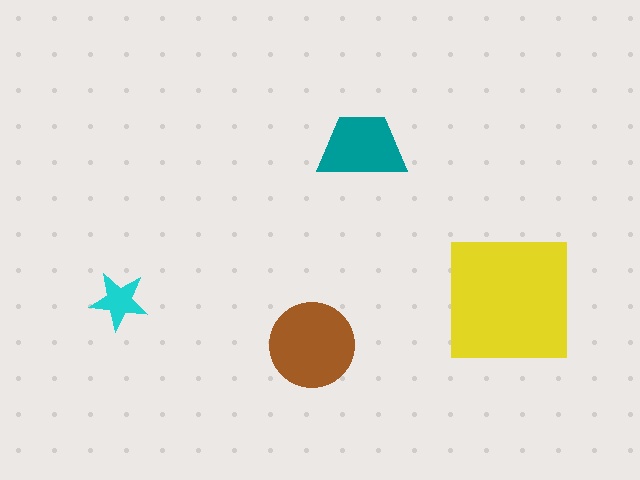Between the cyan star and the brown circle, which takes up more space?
The brown circle.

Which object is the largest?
The yellow square.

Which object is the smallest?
The cyan star.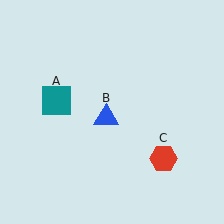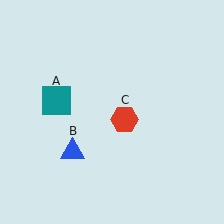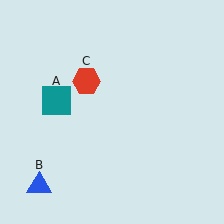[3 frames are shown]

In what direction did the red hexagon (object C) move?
The red hexagon (object C) moved up and to the left.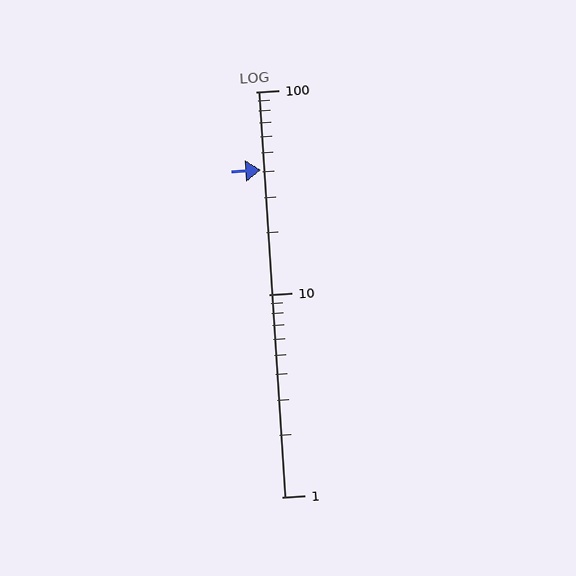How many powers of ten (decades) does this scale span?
The scale spans 2 decades, from 1 to 100.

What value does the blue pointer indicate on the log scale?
The pointer indicates approximately 41.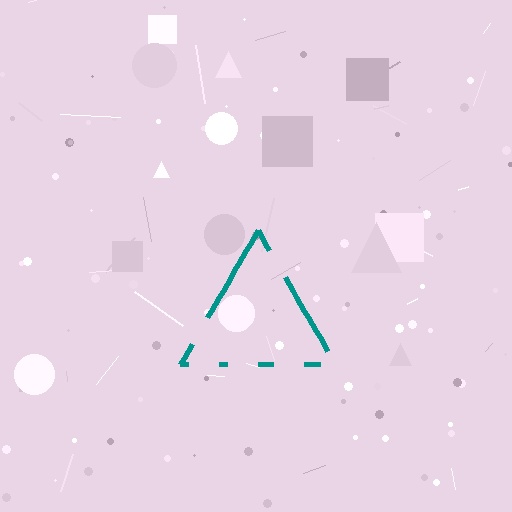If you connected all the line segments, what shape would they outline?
They would outline a triangle.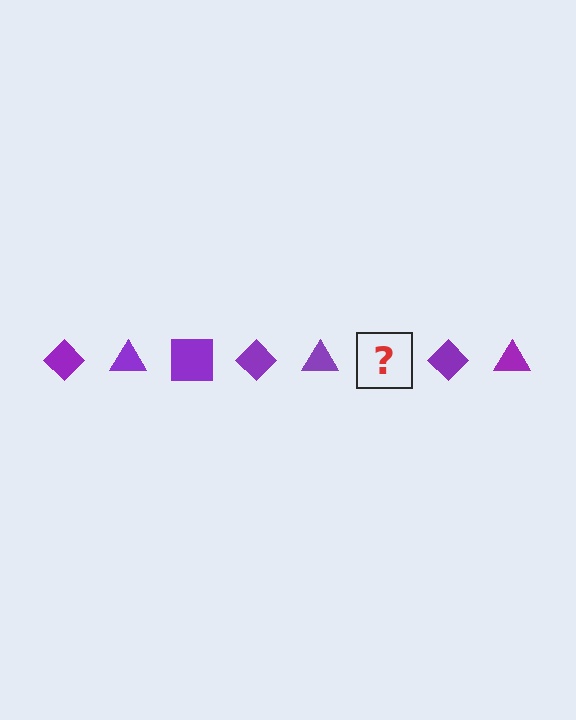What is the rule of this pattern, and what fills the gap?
The rule is that the pattern cycles through diamond, triangle, square shapes in purple. The gap should be filled with a purple square.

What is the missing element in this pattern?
The missing element is a purple square.